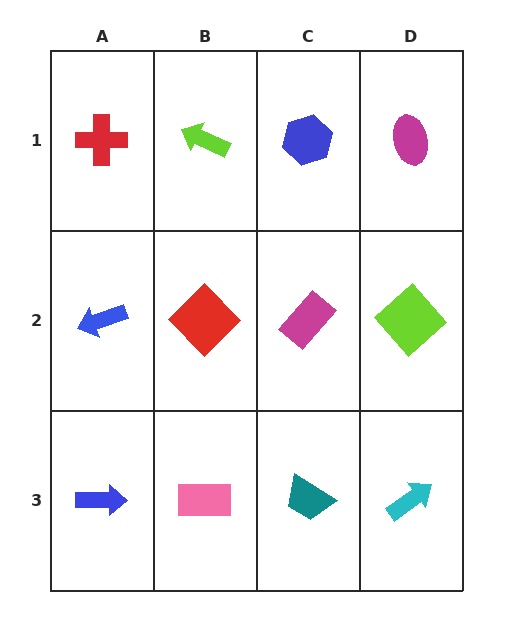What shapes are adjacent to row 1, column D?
A lime diamond (row 2, column D), a blue hexagon (row 1, column C).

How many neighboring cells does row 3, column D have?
2.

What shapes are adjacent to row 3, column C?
A magenta rectangle (row 2, column C), a pink rectangle (row 3, column B), a cyan arrow (row 3, column D).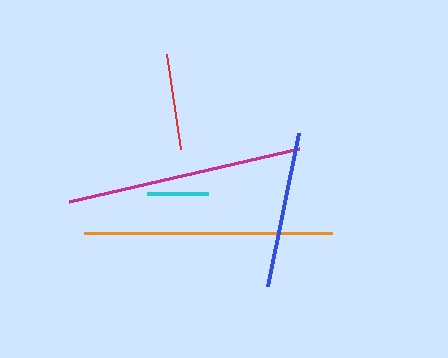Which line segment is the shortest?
The cyan line is the shortest at approximately 61 pixels.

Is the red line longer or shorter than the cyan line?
The red line is longer than the cyan line.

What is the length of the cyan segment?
The cyan segment is approximately 61 pixels long.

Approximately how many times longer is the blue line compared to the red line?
The blue line is approximately 1.6 times the length of the red line.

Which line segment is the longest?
The orange line is the longest at approximately 248 pixels.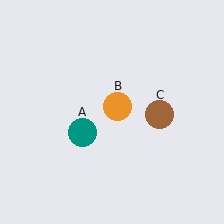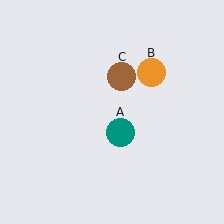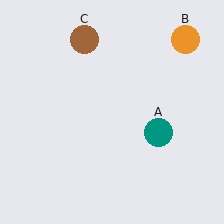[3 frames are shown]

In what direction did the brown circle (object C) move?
The brown circle (object C) moved up and to the left.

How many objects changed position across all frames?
3 objects changed position: teal circle (object A), orange circle (object B), brown circle (object C).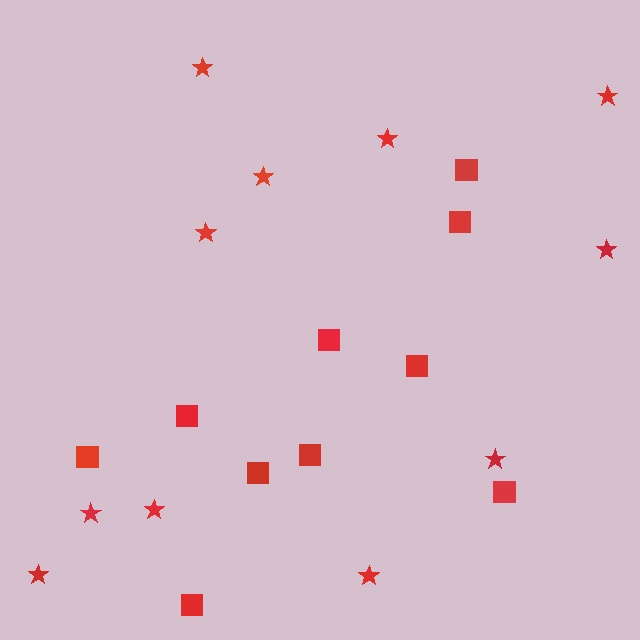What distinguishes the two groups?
There are 2 groups: one group of stars (11) and one group of squares (10).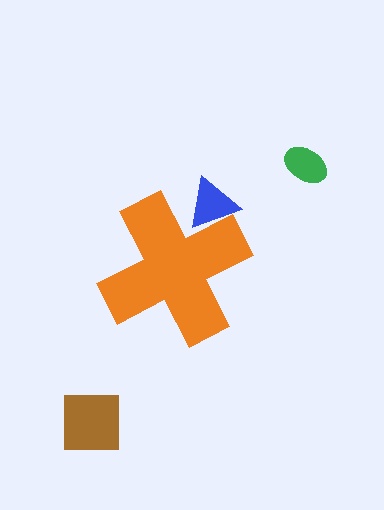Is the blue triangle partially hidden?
Yes, the blue triangle is partially hidden behind the orange cross.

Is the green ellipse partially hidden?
No, the green ellipse is fully visible.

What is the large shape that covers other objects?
An orange cross.